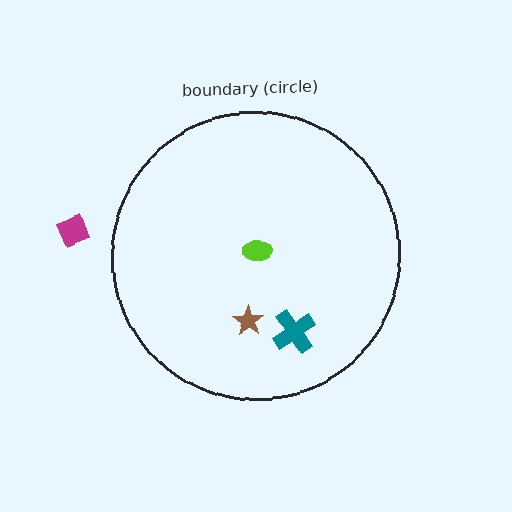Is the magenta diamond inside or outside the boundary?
Outside.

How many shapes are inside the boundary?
3 inside, 1 outside.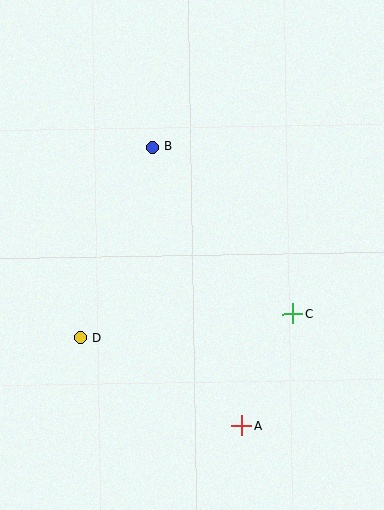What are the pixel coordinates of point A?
Point A is at (242, 426).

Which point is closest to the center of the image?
Point B at (152, 147) is closest to the center.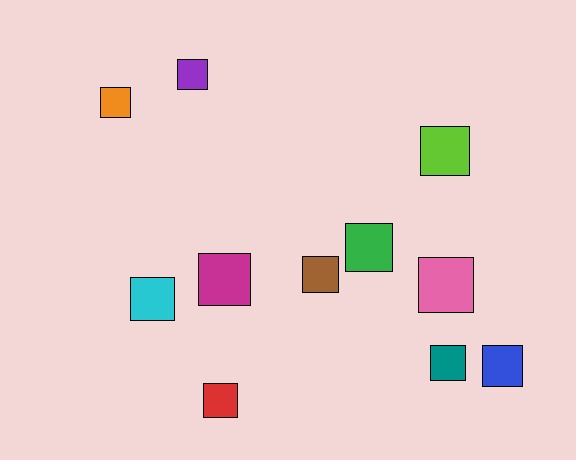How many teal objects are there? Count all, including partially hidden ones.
There is 1 teal object.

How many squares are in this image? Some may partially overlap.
There are 11 squares.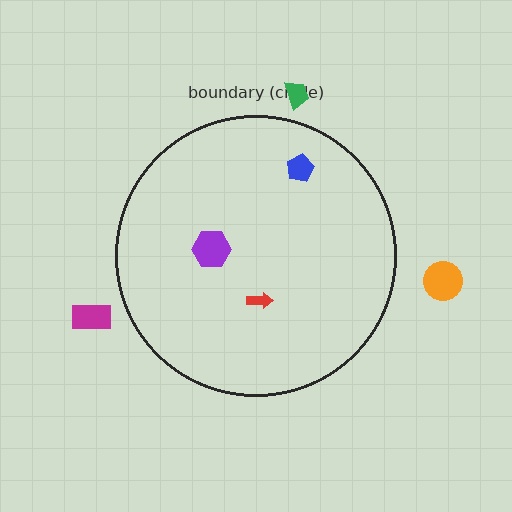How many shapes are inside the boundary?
3 inside, 3 outside.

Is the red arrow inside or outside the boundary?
Inside.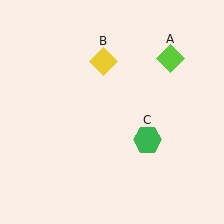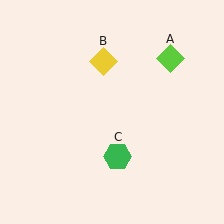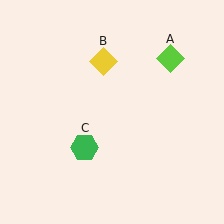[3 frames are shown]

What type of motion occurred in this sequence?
The green hexagon (object C) rotated clockwise around the center of the scene.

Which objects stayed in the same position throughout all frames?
Lime diamond (object A) and yellow diamond (object B) remained stationary.